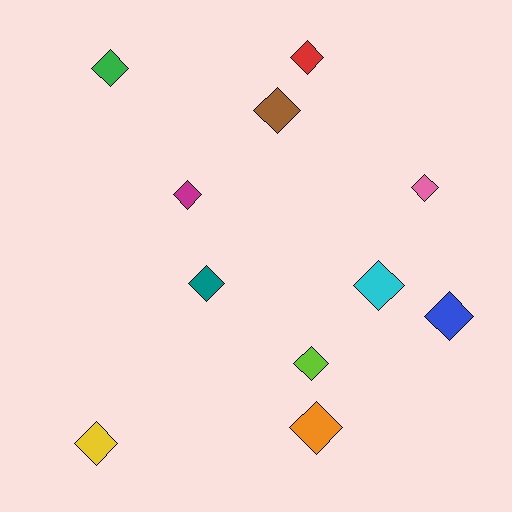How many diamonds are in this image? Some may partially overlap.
There are 11 diamonds.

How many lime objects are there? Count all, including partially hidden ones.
There is 1 lime object.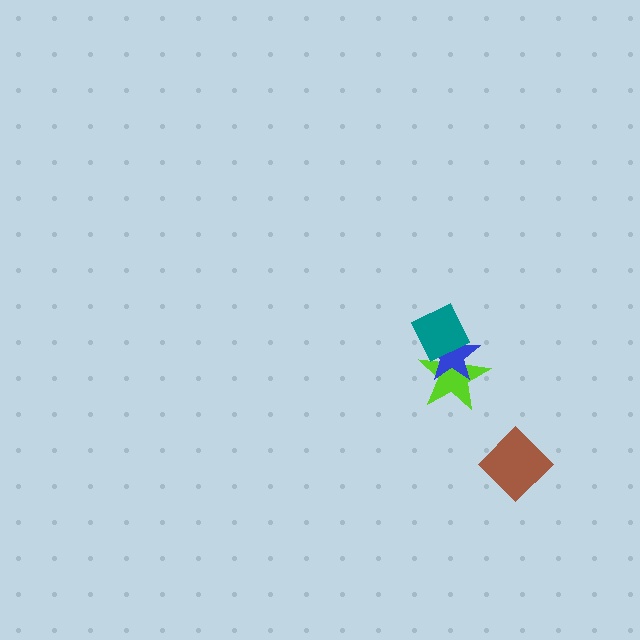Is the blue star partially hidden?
Yes, it is partially covered by another shape.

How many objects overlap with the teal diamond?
2 objects overlap with the teal diamond.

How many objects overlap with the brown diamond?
0 objects overlap with the brown diamond.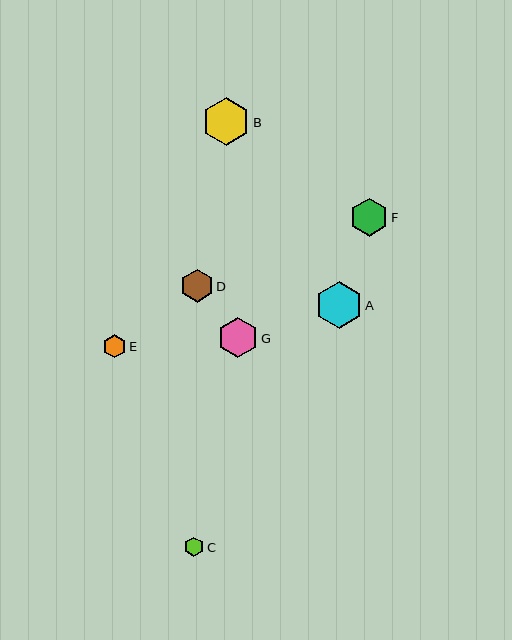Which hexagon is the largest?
Hexagon B is the largest with a size of approximately 47 pixels.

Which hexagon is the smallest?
Hexagon C is the smallest with a size of approximately 19 pixels.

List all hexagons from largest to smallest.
From largest to smallest: B, A, G, F, D, E, C.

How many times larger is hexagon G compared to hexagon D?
Hexagon G is approximately 1.2 times the size of hexagon D.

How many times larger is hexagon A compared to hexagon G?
Hexagon A is approximately 1.2 times the size of hexagon G.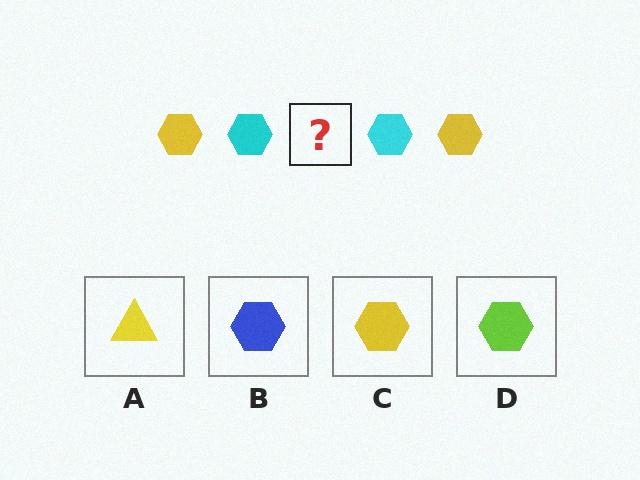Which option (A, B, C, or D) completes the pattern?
C.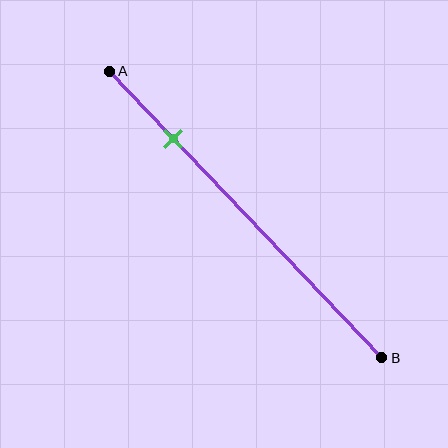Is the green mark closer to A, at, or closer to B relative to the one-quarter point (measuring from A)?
The green mark is approximately at the one-quarter point of segment AB.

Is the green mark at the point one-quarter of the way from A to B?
Yes, the mark is approximately at the one-quarter point.